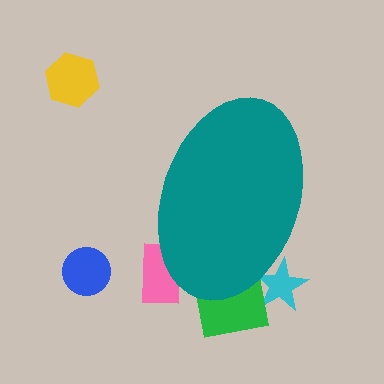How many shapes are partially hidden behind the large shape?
3 shapes are partially hidden.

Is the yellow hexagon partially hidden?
No, the yellow hexagon is fully visible.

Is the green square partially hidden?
Yes, the green square is partially hidden behind the teal ellipse.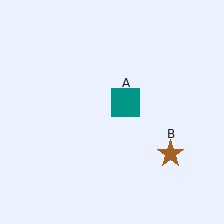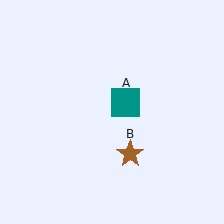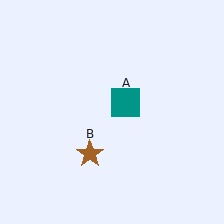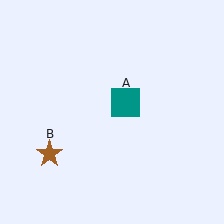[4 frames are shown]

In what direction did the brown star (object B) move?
The brown star (object B) moved left.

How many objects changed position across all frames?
1 object changed position: brown star (object B).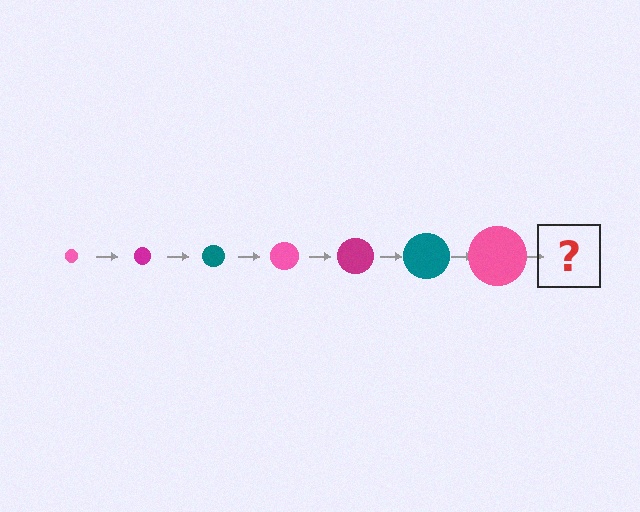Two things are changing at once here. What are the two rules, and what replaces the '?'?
The two rules are that the circle grows larger each step and the color cycles through pink, magenta, and teal. The '?' should be a magenta circle, larger than the previous one.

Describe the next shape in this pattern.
It should be a magenta circle, larger than the previous one.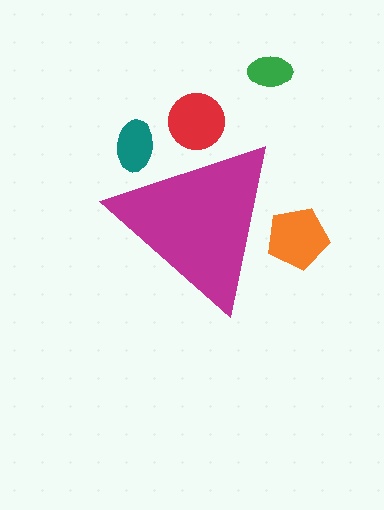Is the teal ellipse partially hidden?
Yes, the teal ellipse is partially hidden behind the magenta triangle.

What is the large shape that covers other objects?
A magenta triangle.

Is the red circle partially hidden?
Yes, the red circle is partially hidden behind the magenta triangle.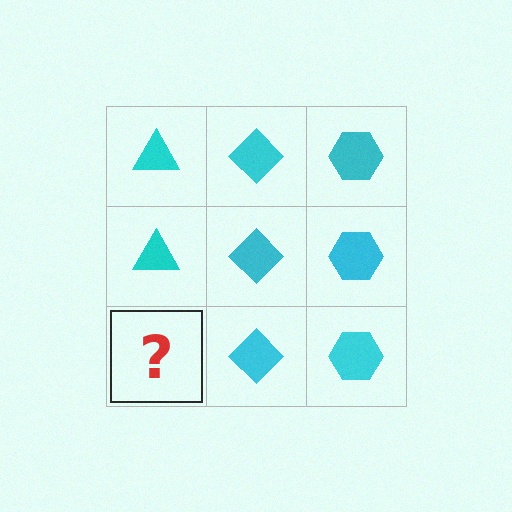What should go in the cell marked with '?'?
The missing cell should contain a cyan triangle.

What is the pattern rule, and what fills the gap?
The rule is that each column has a consistent shape. The gap should be filled with a cyan triangle.